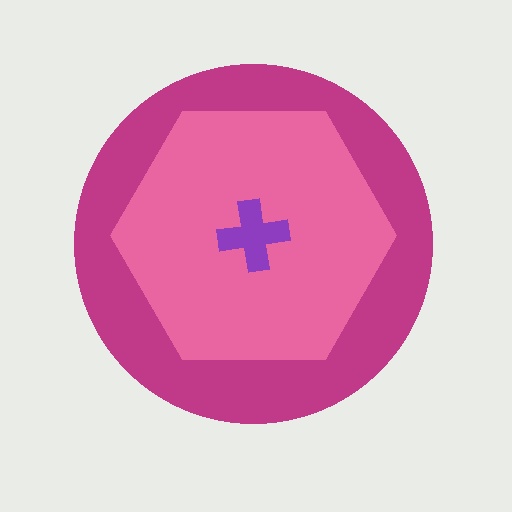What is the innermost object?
The purple cross.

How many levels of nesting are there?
3.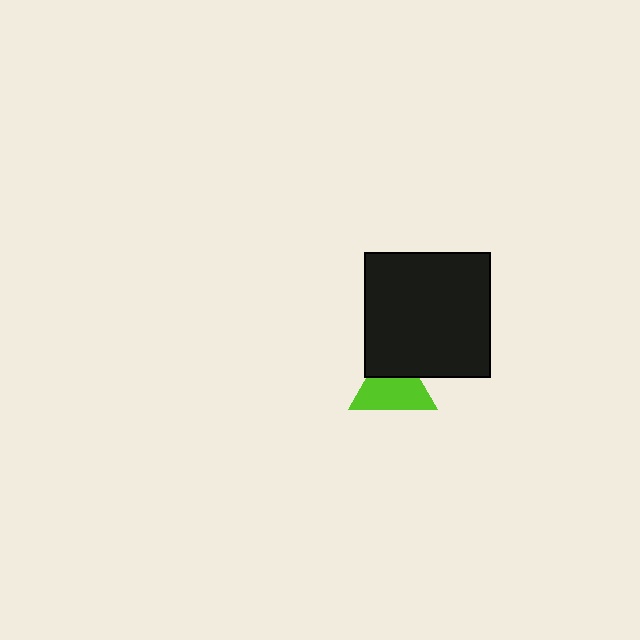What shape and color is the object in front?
The object in front is a black square.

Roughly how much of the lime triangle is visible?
Most of it is visible (roughly 65%).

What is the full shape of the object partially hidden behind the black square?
The partially hidden object is a lime triangle.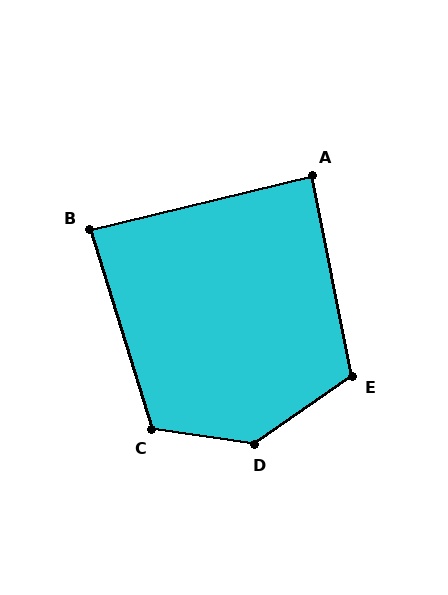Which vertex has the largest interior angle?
D, at approximately 136 degrees.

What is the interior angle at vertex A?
Approximately 88 degrees (approximately right).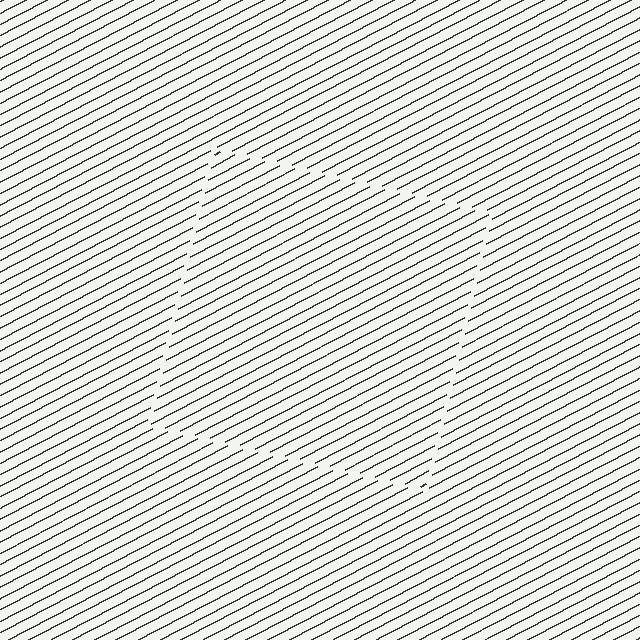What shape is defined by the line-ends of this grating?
An illusory square. The interior of the shape contains the same grating, shifted by half a period — the contour is defined by the phase discontinuity where line-ends from the inner and outer gratings abut.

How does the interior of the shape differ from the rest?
The interior of the shape contains the same grating, shifted by half a period — the contour is defined by the phase discontinuity where line-ends from the inner and outer gratings abut.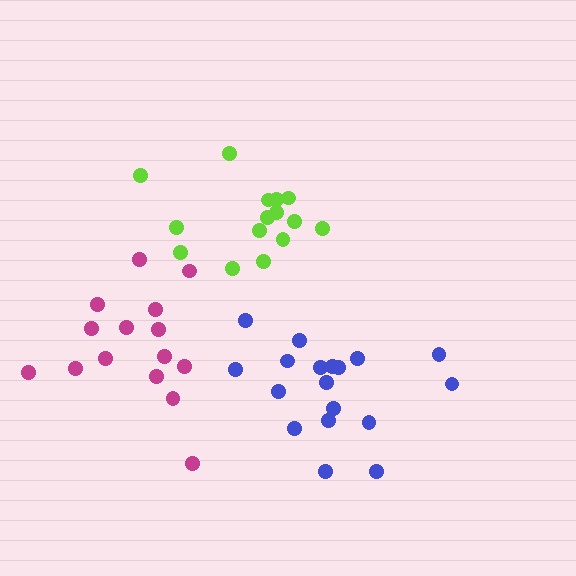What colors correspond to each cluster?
The clusters are colored: blue, lime, magenta.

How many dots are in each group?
Group 1: 18 dots, Group 2: 15 dots, Group 3: 15 dots (48 total).